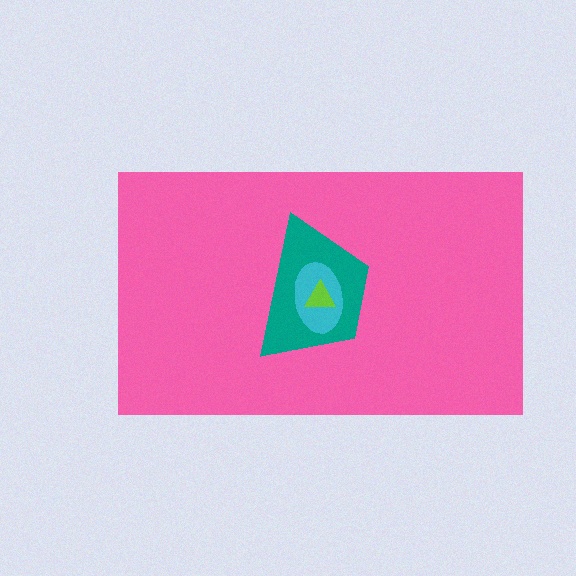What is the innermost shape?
The lime triangle.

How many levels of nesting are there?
4.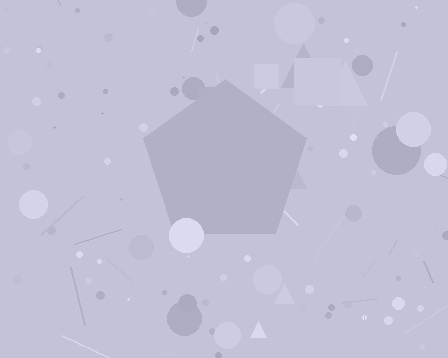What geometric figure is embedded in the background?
A pentagon is embedded in the background.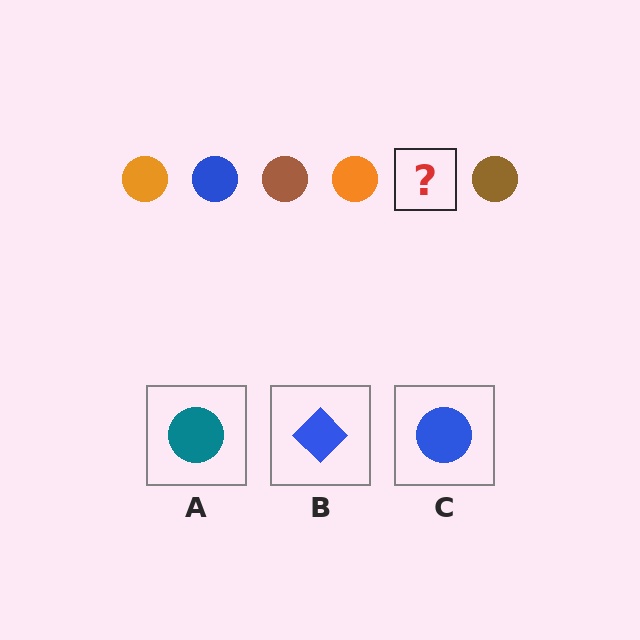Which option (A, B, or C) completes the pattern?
C.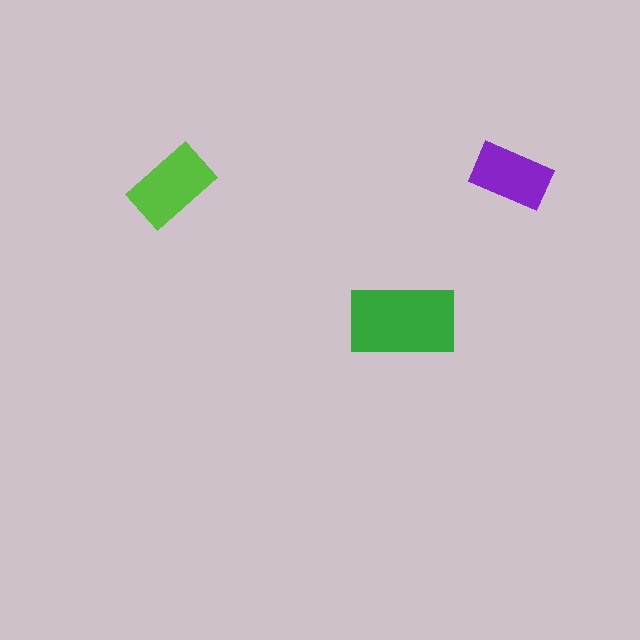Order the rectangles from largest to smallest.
the green one, the lime one, the purple one.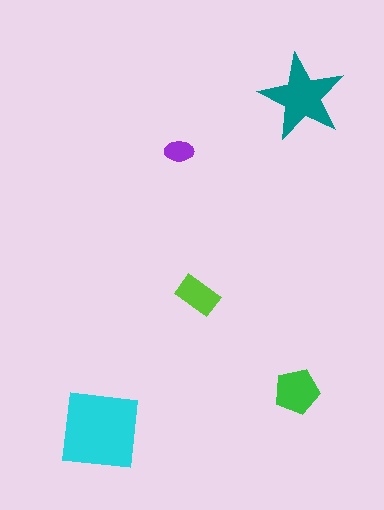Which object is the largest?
The cyan square.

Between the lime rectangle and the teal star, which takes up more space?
The teal star.